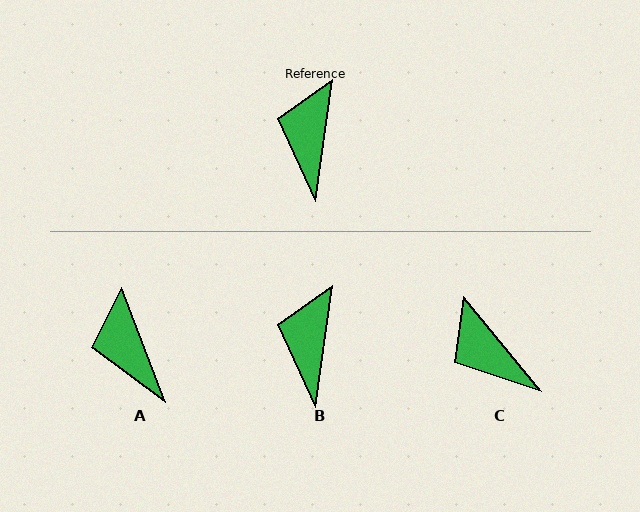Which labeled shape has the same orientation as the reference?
B.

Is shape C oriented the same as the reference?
No, it is off by about 47 degrees.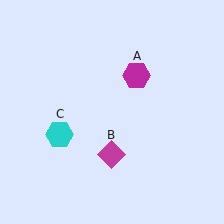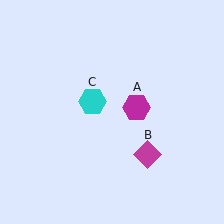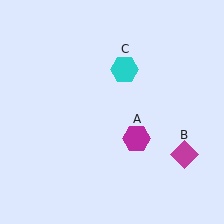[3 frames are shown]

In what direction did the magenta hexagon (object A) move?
The magenta hexagon (object A) moved down.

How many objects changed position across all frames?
3 objects changed position: magenta hexagon (object A), magenta diamond (object B), cyan hexagon (object C).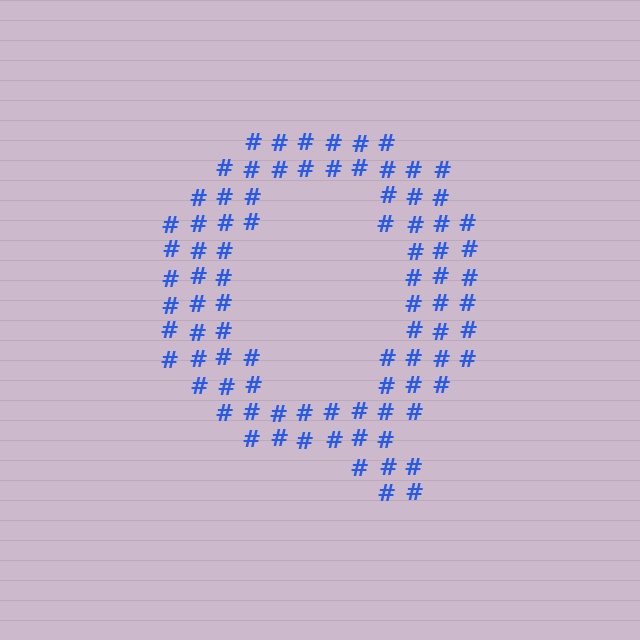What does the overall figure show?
The overall figure shows the letter Q.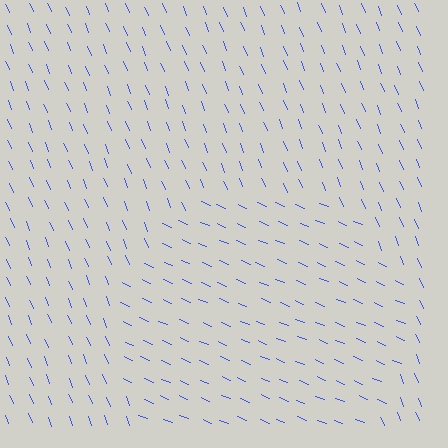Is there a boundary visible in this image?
Yes, there is a texture boundary formed by a change in line orientation.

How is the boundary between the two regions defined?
The boundary is defined purely by a change in line orientation (approximately 45 degrees difference). All lines are the same color and thickness.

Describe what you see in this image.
The image is filled with small blue line segments. A circle region in the image has lines oriented differently from the surrounding lines, creating a visible texture boundary.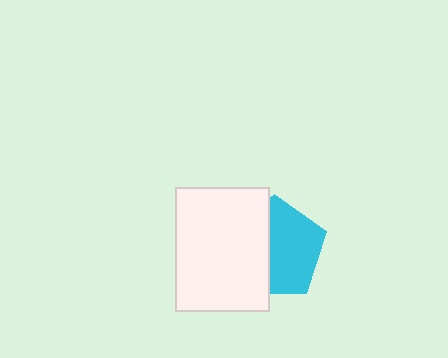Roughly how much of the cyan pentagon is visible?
About half of it is visible (roughly 57%).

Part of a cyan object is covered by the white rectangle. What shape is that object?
It is a pentagon.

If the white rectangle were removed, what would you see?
You would see the complete cyan pentagon.